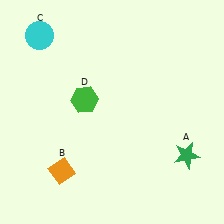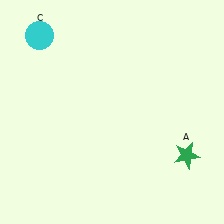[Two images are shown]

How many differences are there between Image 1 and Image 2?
There are 2 differences between the two images.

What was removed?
The green hexagon (D), the orange diamond (B) were removed in Image 2.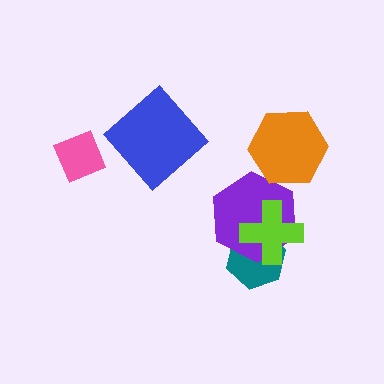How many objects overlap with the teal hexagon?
2 objects overlap with the teal hexagon.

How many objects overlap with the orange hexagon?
1 object overlaps with the orange hexagon.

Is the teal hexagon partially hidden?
Yes, it is partially covered by another shape.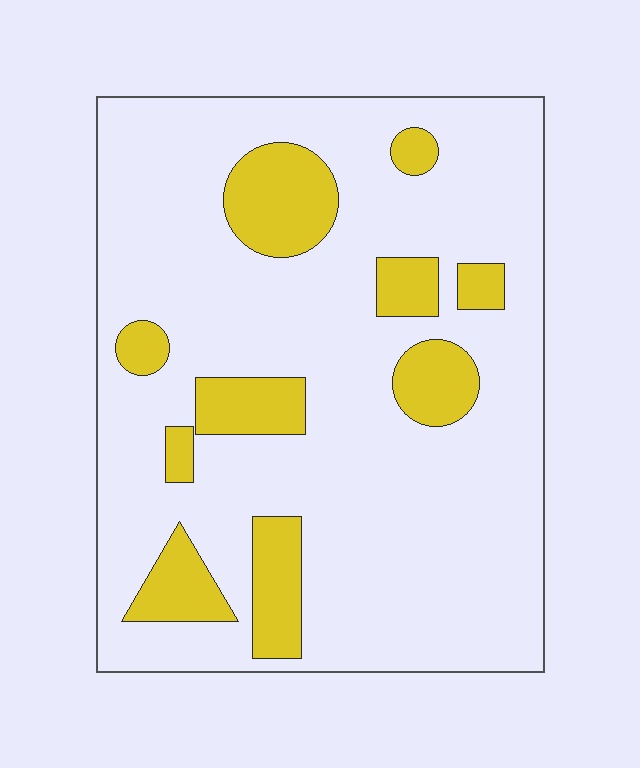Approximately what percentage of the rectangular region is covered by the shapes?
Approximately 20%.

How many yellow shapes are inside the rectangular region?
10.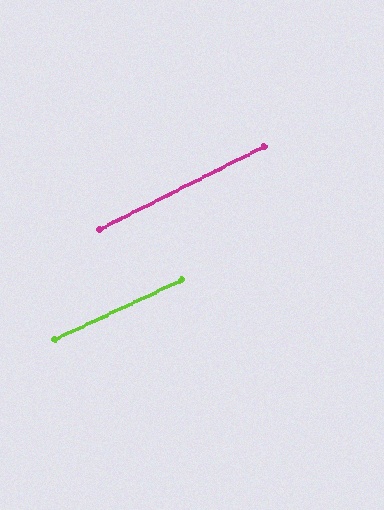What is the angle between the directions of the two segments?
Approximately 1 degree.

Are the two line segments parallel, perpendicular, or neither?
Parallel — their directions differ by only 1.3°.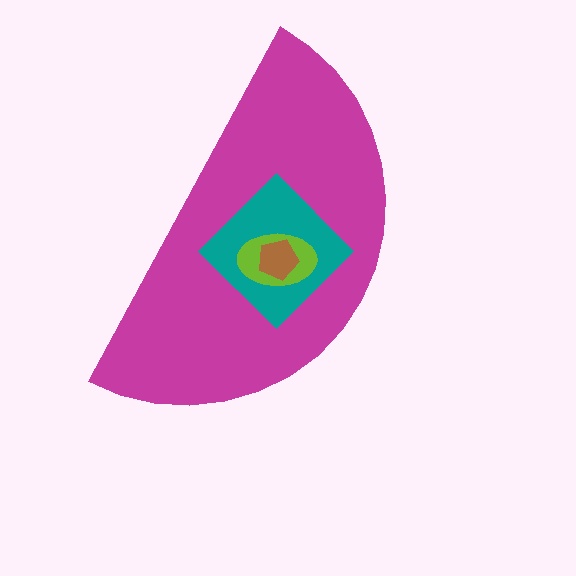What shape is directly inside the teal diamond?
The lime ellipse.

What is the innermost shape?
The brown pentagon.